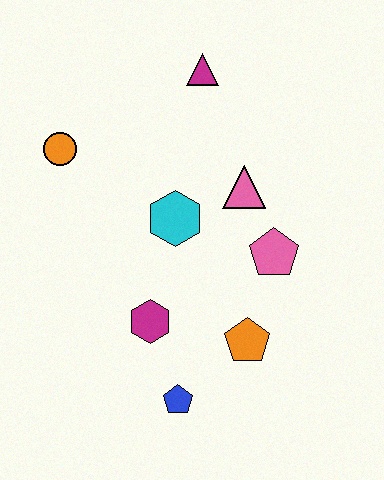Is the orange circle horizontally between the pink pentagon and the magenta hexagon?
No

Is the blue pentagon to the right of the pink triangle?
No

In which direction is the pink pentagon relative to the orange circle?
The pink pentagon is to the right of the orange circle.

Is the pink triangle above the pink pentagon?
Yes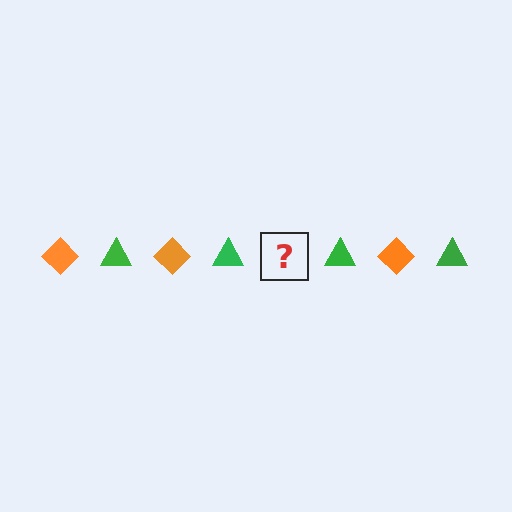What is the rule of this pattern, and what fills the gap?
The rule is that the pattern alternates between orange diamond and green triangle. The gap should be filled with an orange diamond.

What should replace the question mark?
The question mark should be replaced with an orange diamond.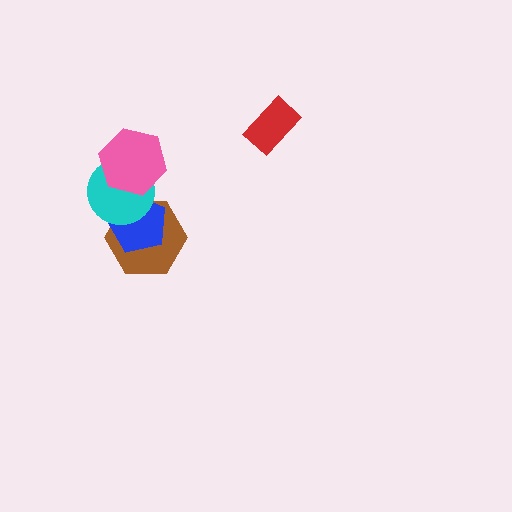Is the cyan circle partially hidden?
Yes, it is partially covered by another shape.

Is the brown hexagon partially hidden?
Yes, it is partially covered by another shape.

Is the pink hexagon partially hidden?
No, no other shape covers it.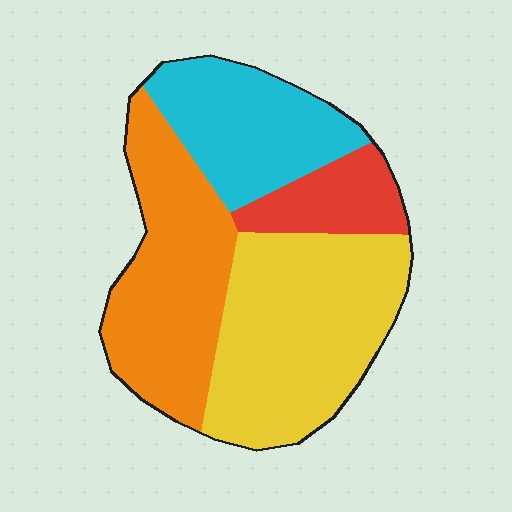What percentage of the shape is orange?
Orange takes up about one third (1/3) of the shape.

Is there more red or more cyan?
Cyan.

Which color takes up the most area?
Yellow, at roughly 35%.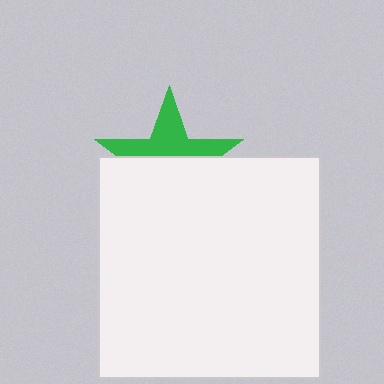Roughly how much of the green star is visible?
A small part of it is visible (roughly 43%).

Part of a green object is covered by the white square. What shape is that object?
It is a star.